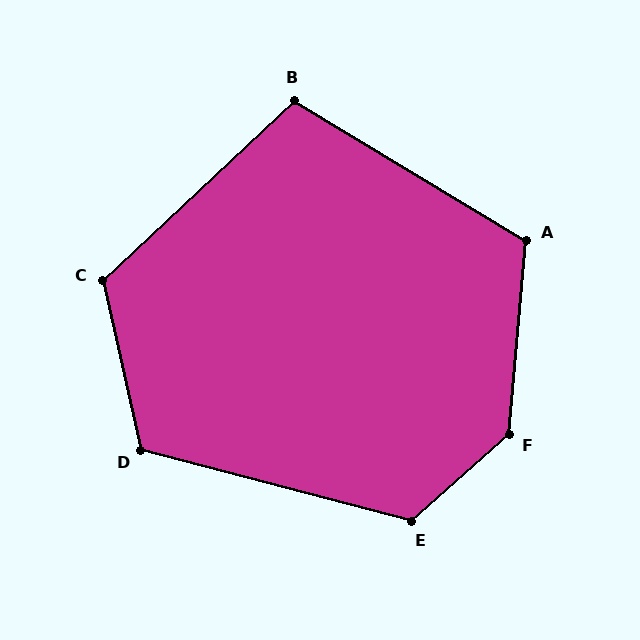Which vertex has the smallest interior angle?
B, at approximately 106 degrees.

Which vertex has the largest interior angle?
F, at approximately 137 degrees.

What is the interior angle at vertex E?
Approximately 124 degrees (obtuse).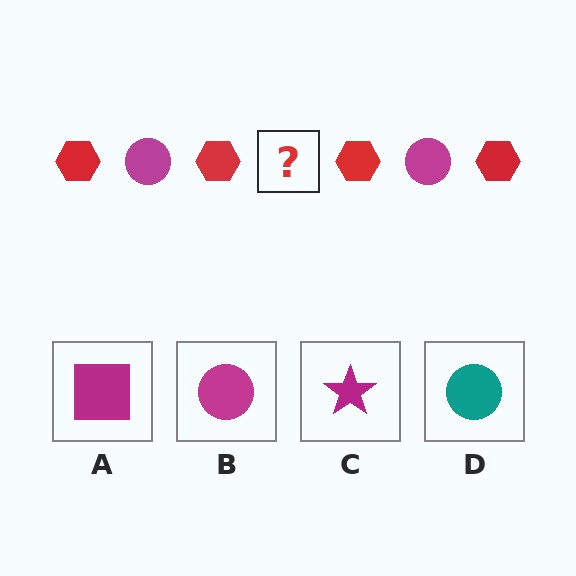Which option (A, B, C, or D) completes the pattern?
B.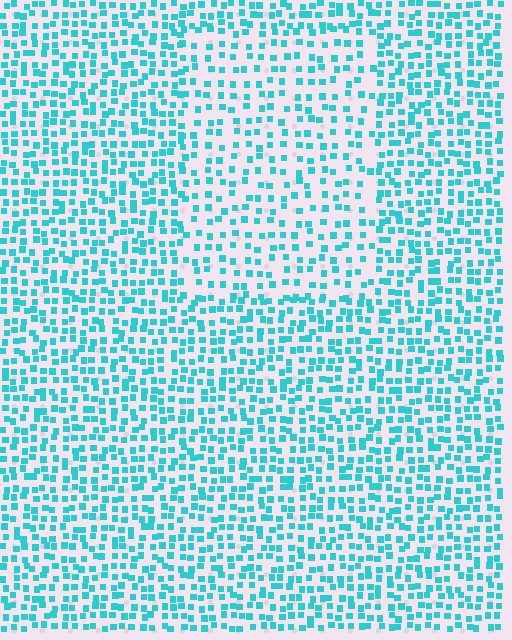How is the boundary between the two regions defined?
The boundary is defined by a change in element density (approximately 1.6x ratio). All elements are the same color, size, and shape.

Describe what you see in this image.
The image contains small cyan elements arranged at two different densities. A rectangle-shaped region is visible where the elements are less densely packed than the surrounding area.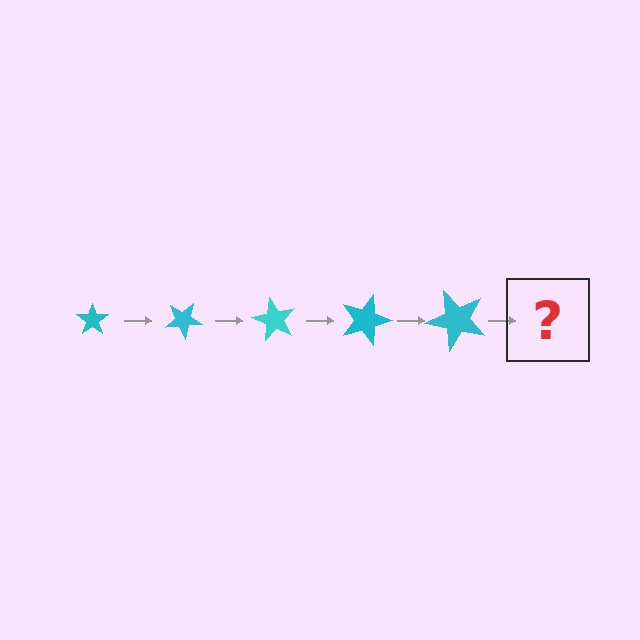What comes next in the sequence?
The next element should be a star, larger than the previous one and rotated 150 degrees from the start.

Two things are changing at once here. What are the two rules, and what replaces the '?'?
The two rules are that the star grows larger each step and it rotates 30 degrees each step. The '?' should be a star, larger than the previous one and rotated 150 degrees from the start.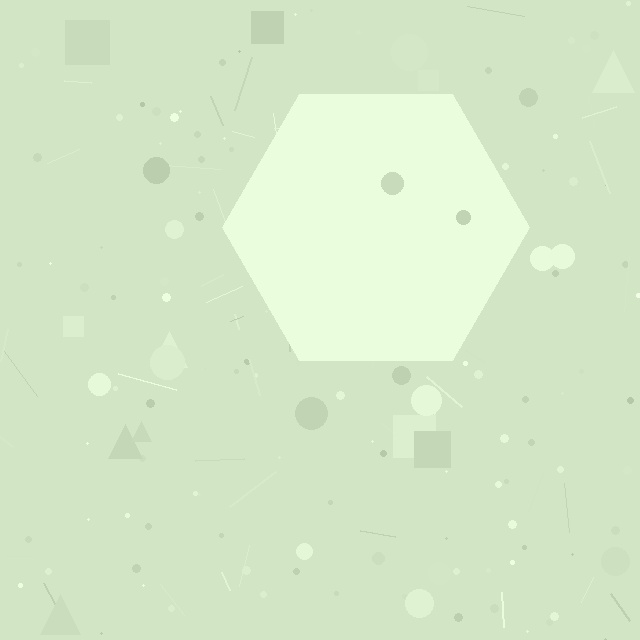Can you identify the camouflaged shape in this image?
The camouflaged shape is a hexagon.